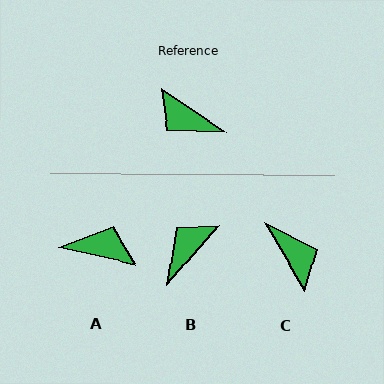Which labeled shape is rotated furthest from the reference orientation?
A, about 158 degrees away.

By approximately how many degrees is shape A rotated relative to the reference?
Approximately 158 degrees clockwise.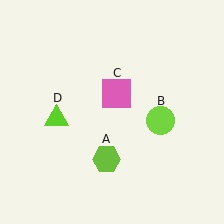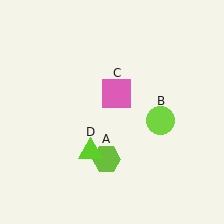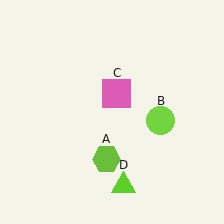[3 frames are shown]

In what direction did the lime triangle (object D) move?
The lime triangle (object D) moved down and to the right.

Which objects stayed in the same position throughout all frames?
Lime hexagon (object A) and lime circle (object B) and pink square (object C) remained stationary.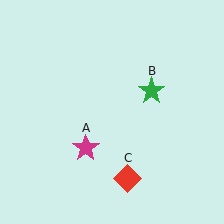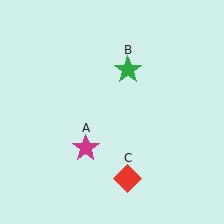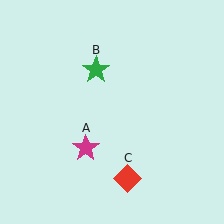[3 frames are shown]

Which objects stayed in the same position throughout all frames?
Magenta star (object A) and red diamond (object C) remained stationary.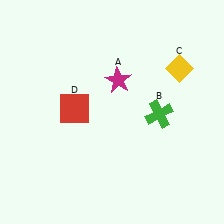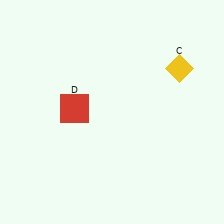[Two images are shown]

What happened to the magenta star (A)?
The magenta star (A) was removed in Image 2. It was in the top-right area of Image 1.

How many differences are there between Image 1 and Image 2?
There are 2 differences between the two images.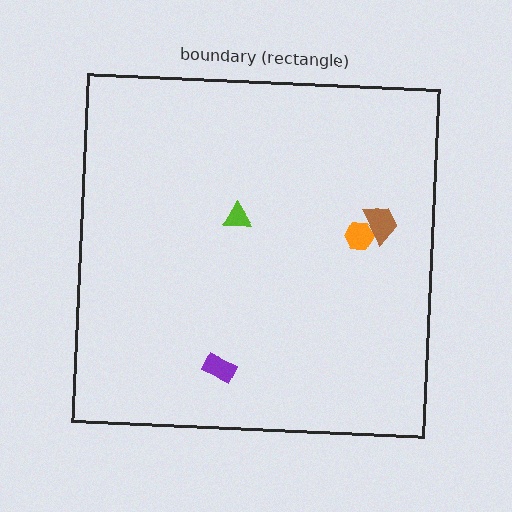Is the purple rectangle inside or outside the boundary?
Inside.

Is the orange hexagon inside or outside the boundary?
Inside.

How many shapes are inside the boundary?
4 inside, 0 outside.